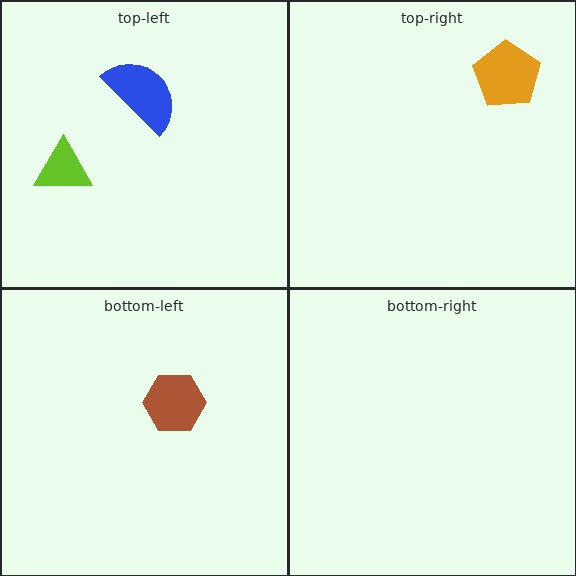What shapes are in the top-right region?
The orange pentagon.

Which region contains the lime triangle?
The top-left region.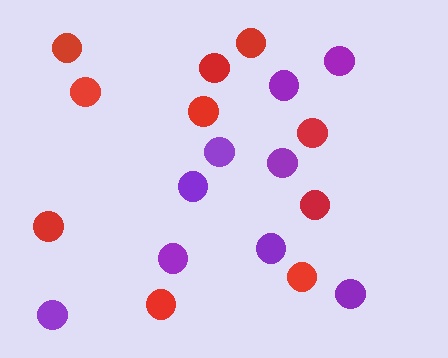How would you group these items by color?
There are 2 groups: one group of red circles (10) and one group of purple circles (9).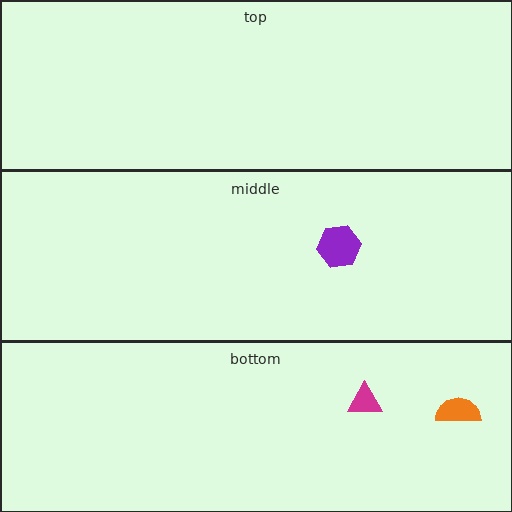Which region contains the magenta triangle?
The bottom region.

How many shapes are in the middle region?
1.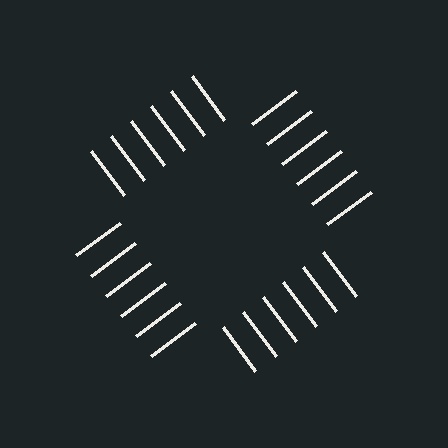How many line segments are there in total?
24 — 6 along each of the 4 edges.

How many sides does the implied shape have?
4 sides — the line-ends trace a square.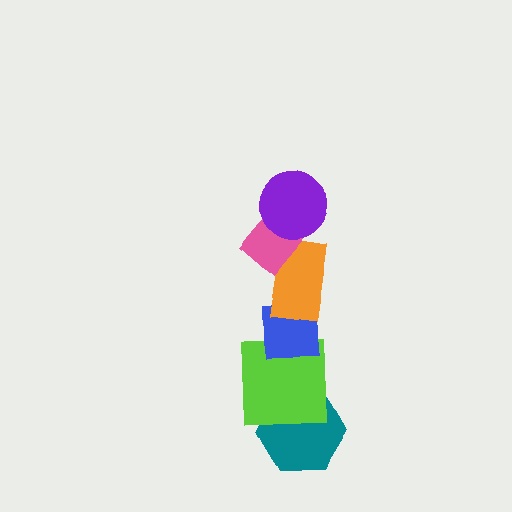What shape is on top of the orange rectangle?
The pink rectangle is on top of the orange rectangle.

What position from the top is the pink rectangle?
The pink rectangle is 2nd from the top.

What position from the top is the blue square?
The blue square is 4th from the top.